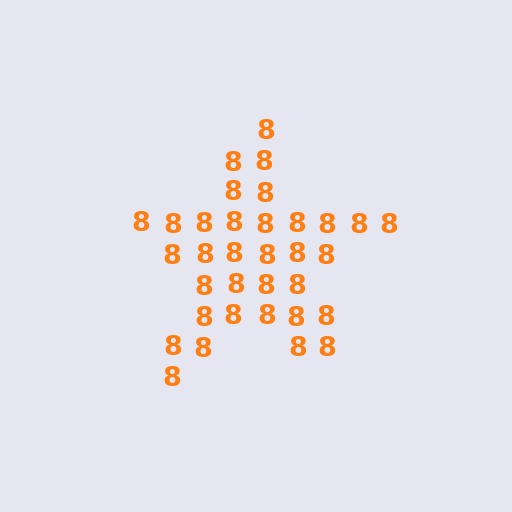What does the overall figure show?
The overall figure shows a star.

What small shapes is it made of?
It is made of small digit 8's.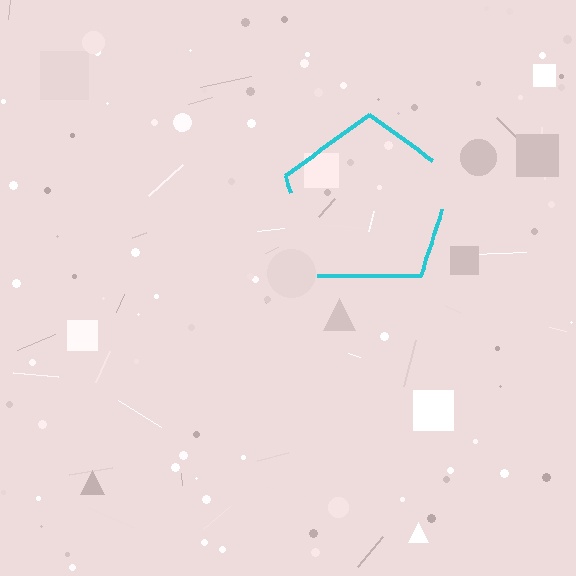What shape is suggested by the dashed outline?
The dashed outline suggests a pentagon.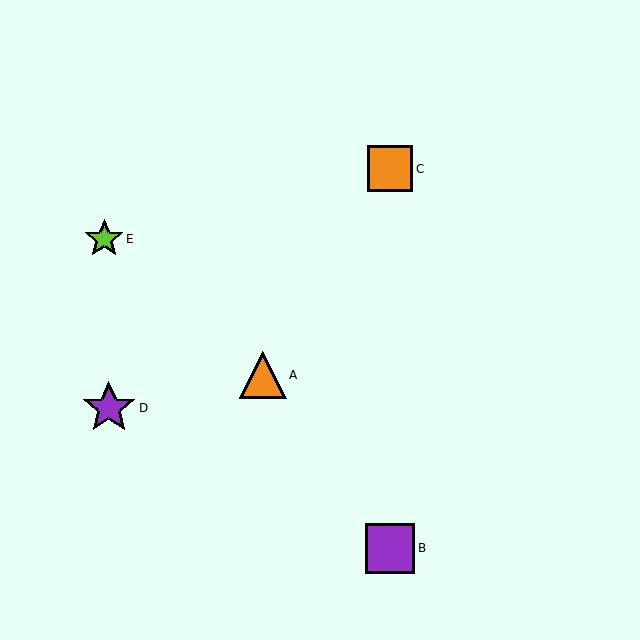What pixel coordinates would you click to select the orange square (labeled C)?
Click at (390, 169) to select the orange square C.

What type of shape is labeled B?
Shape B is a purple square.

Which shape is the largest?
The purple star (labeled D) is the largest.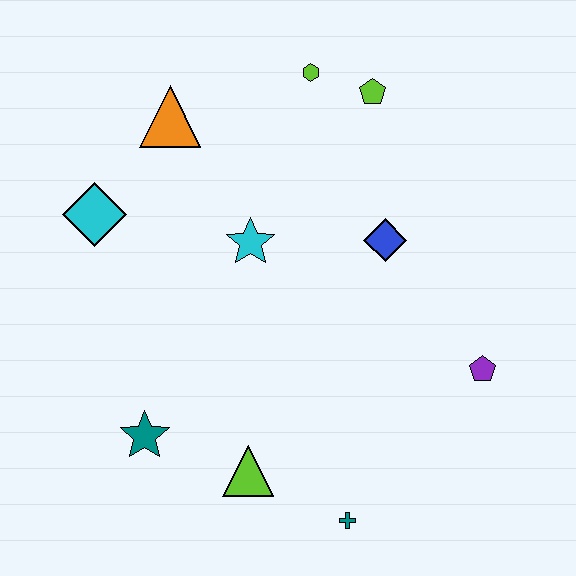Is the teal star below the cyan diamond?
Yes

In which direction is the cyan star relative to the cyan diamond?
The cyan star is to the right of the cyan diamond.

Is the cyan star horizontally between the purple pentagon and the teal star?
Yes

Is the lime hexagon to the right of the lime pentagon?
No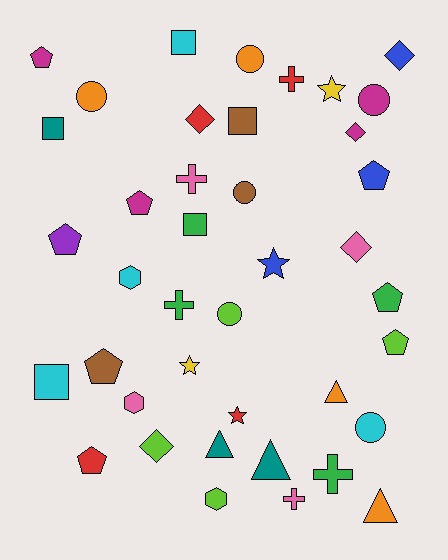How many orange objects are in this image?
There are 4 orange objects.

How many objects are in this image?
There are 40 objects.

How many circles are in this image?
There are 6 circles.